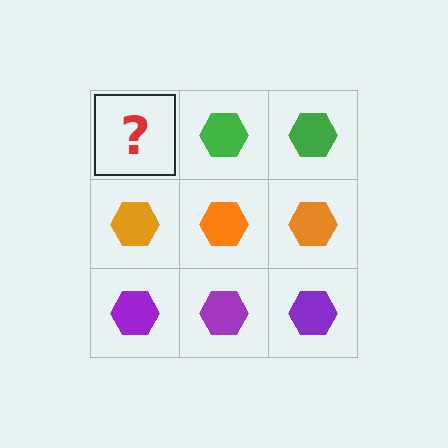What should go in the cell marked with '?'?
The missing cell should contain a green hexagon.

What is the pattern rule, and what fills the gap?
The rule is that each row has a consistent color. The gap should be filled with a green hexagon.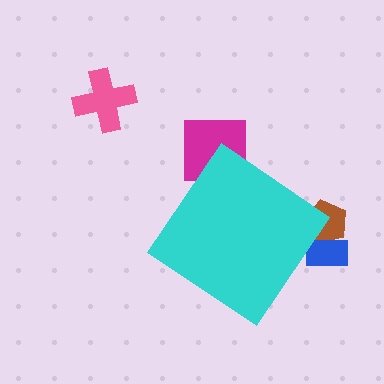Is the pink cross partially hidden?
No, the pink cross is fully visible.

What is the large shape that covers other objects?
A cyan diamond.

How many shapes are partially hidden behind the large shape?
3 shapes are partially hidden.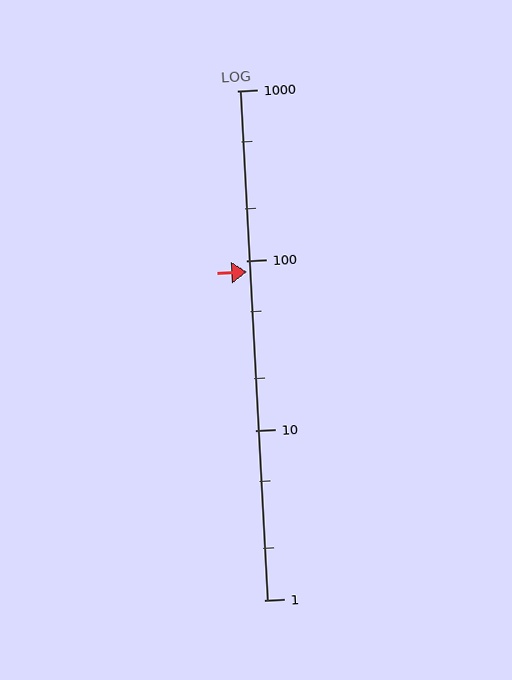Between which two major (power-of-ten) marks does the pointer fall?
The pointer is between 10 and 100.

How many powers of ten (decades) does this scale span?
The scale spans 3 decades, from 1 to 1000.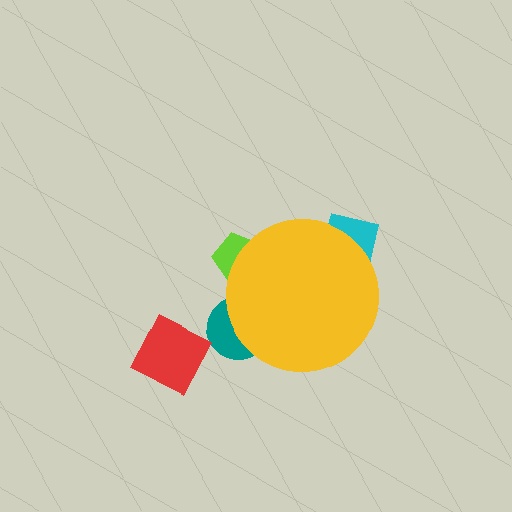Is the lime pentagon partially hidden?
Yes, the lime pentagon is partially hidden behind the yellow circle.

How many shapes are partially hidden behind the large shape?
3 shapes are partially hidden.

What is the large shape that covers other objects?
A yellow circle.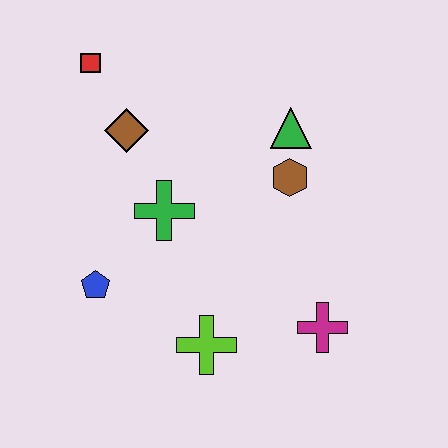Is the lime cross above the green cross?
No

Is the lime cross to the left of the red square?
No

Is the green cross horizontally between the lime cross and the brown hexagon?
No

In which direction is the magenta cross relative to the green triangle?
The magenta cross is below the green triangle.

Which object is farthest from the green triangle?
The blue pentagon is farthest from the green triangle.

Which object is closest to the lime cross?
The magenta cross is closest to the lime cross.